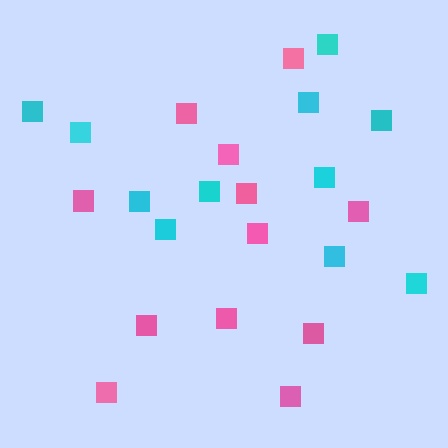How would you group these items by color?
There are 2 groups: one group of pink squares (12) and one group of cyan squares (11).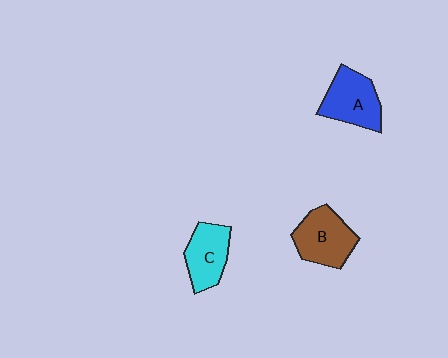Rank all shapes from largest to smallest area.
From largest to smallest: B (brown), A (blue), C (cyan).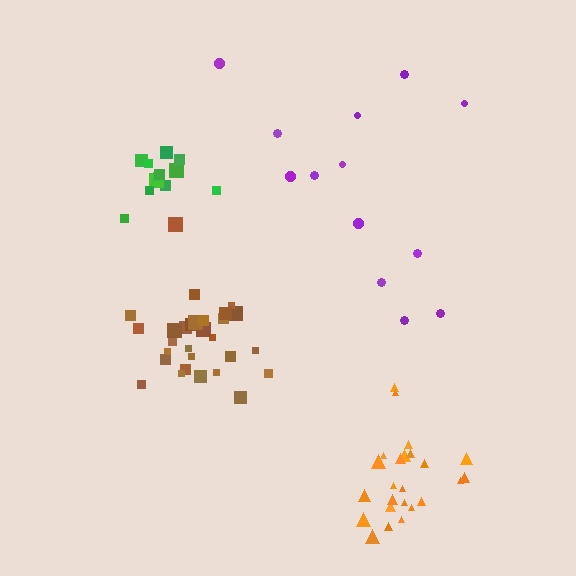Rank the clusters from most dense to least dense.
green, brown, orange, purple.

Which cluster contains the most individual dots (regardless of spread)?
Brown (29).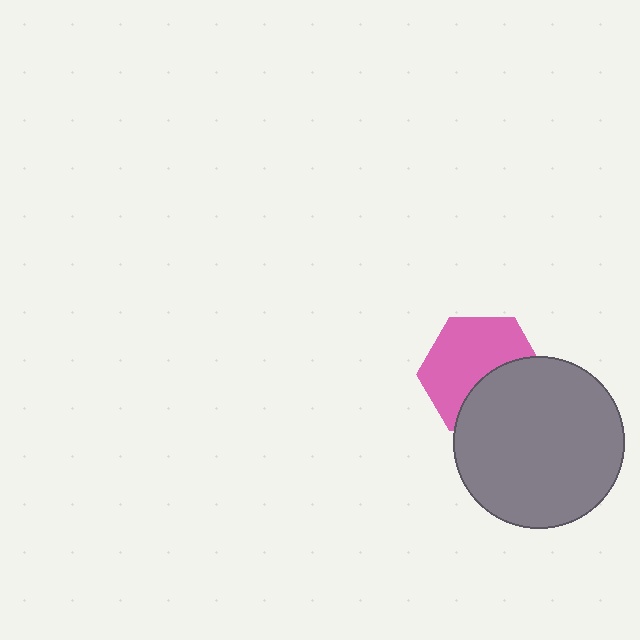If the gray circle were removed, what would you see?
You would see the complete pink hexagon.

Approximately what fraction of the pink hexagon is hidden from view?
Roughly 40% of the pink hexagon is hidden behind the gray circle.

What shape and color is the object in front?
The object in front is a gray circle.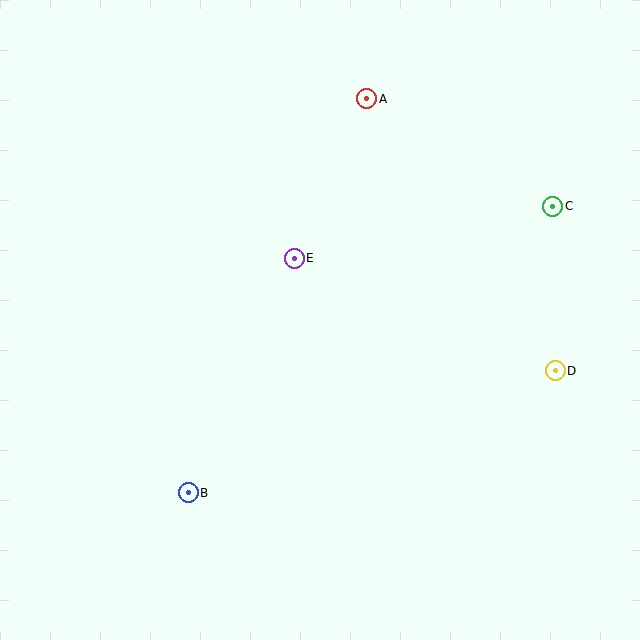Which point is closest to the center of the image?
Point E at (294, 258) is closest to the center.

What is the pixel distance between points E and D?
The distance between E and D is 284 pixels.